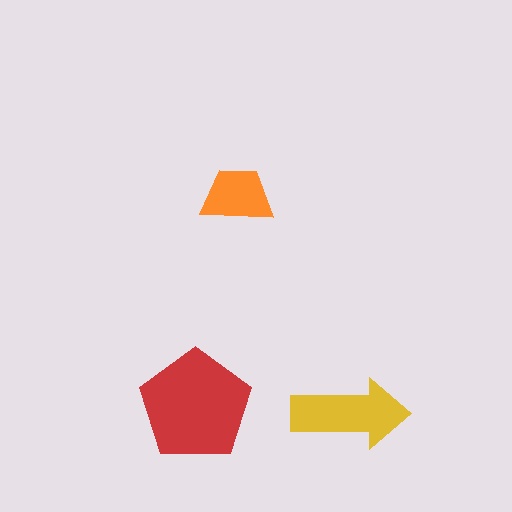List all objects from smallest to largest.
The orange trapezoid, the yellow arrow, the red pentagon.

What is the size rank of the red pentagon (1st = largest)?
1st.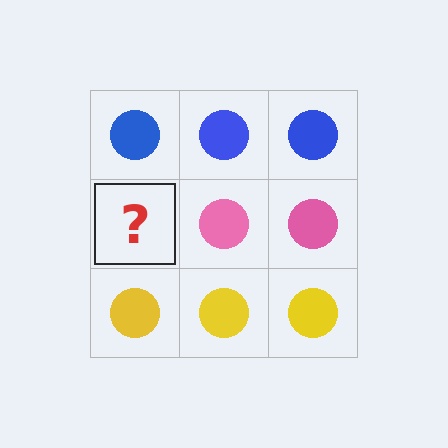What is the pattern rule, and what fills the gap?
The rule is that each row has a consistent color. The gap should be filled with a pink circle.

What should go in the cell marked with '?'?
The missing cell should contain a pink circle.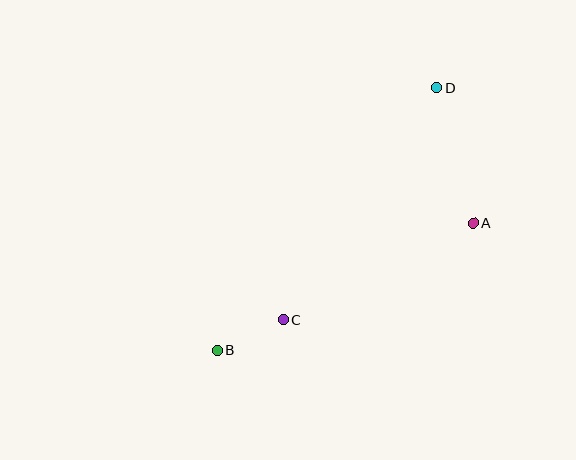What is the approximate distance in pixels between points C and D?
The distance between C and D is approximately 278 pixels.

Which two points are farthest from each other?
Points B and D are farthest from each other.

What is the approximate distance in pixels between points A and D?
The distance between A and D is approximately 140 pixels.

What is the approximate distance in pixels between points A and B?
The distance between A and B is approximately 286 pixels.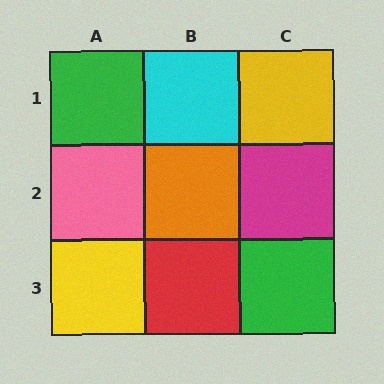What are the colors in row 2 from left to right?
Pink, orange, magenta.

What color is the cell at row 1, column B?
Cyan.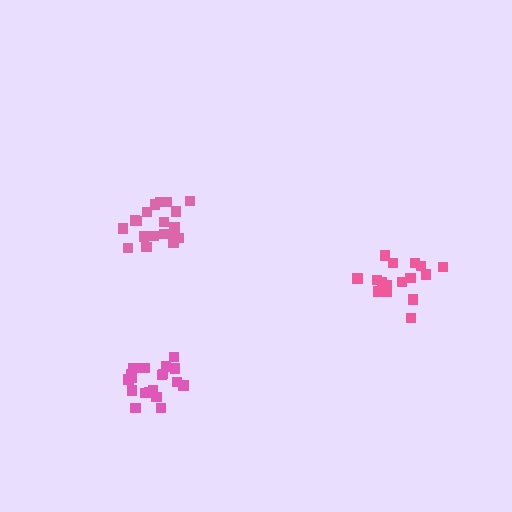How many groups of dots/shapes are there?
There are 3 groups.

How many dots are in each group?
Group 1: 20 dots, Group 2: 17 dots, Group 3: 19 dots (56 total).